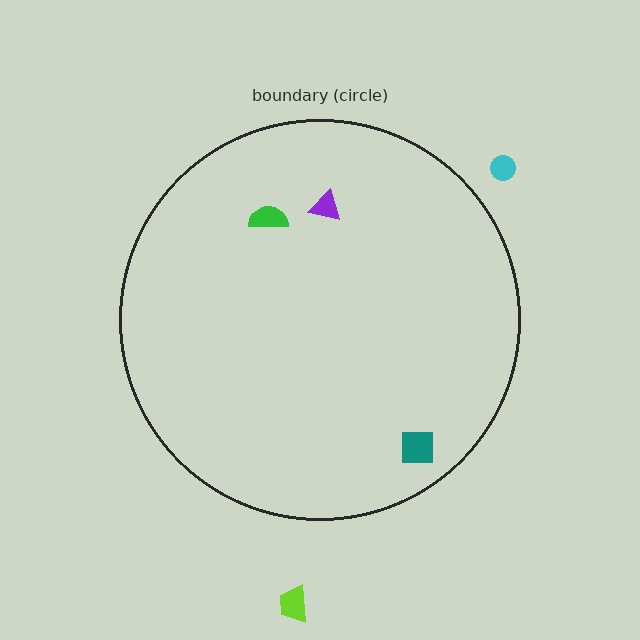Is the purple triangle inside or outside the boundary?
Inside.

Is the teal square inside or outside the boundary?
Inside.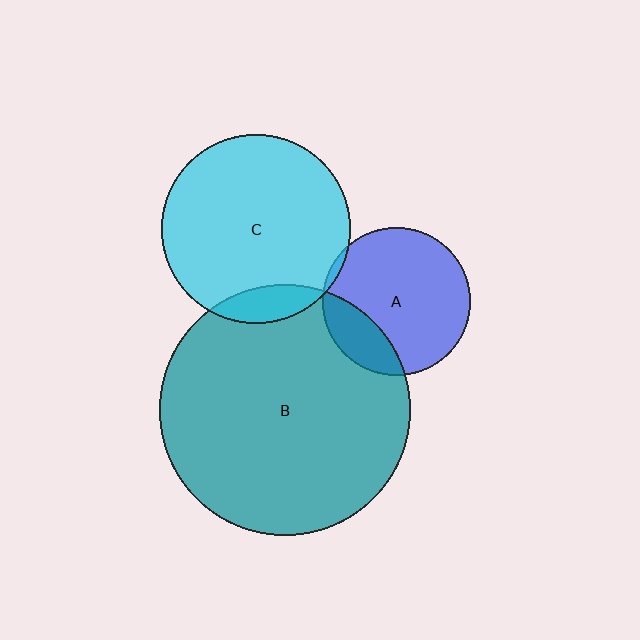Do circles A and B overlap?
Yes.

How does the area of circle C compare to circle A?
Approximately 1.6 times.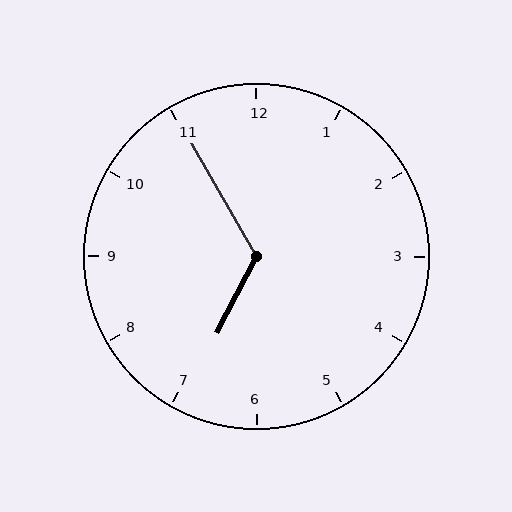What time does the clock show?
6:55.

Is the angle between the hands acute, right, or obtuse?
It is obtuse.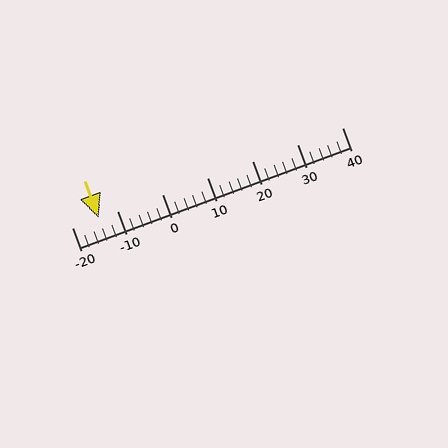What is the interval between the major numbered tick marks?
The major tick marks are spaced 10 units apart.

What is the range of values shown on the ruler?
The ruler shows values from -20 to 40.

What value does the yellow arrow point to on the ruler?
The yellow arrow points to approximately -14.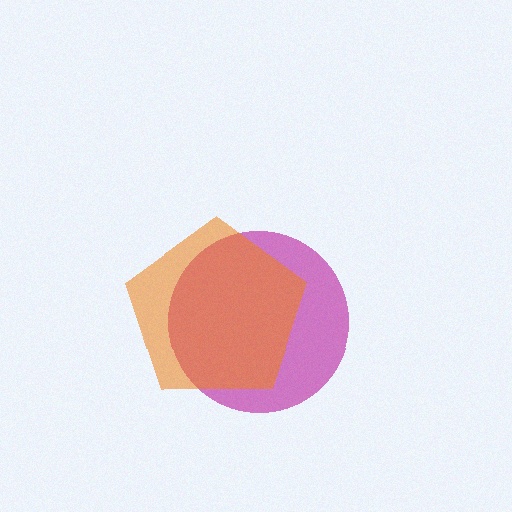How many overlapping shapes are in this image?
There are 2 overlapping shapes in the image.